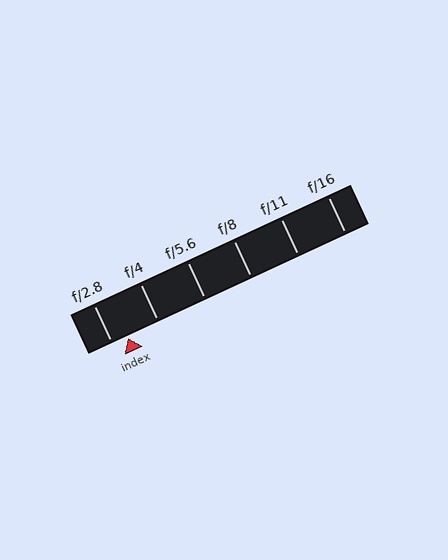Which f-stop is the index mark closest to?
The index mark is closest to f/2.8.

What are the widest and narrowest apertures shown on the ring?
The widest aperture shown is f/2.8 and the narrowest is f/16.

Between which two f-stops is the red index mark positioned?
The index mark is between f/2.8 and f/4.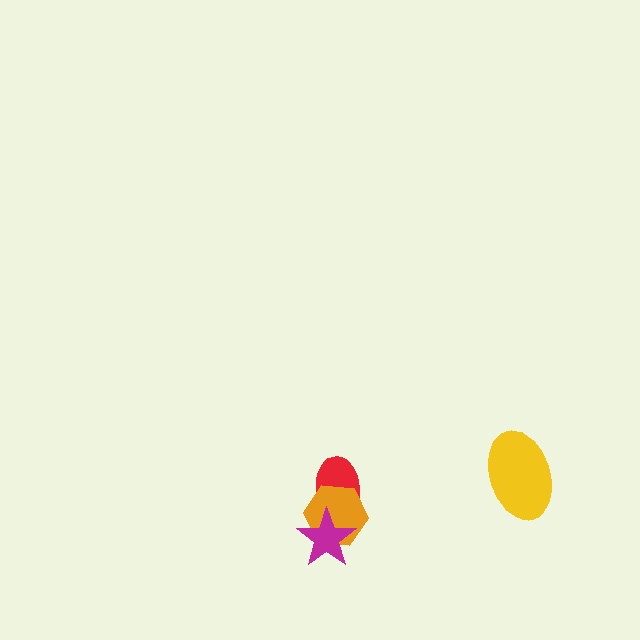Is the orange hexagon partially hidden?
Yes, it is partially covered by another shape.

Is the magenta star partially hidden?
No, no other shape covers it.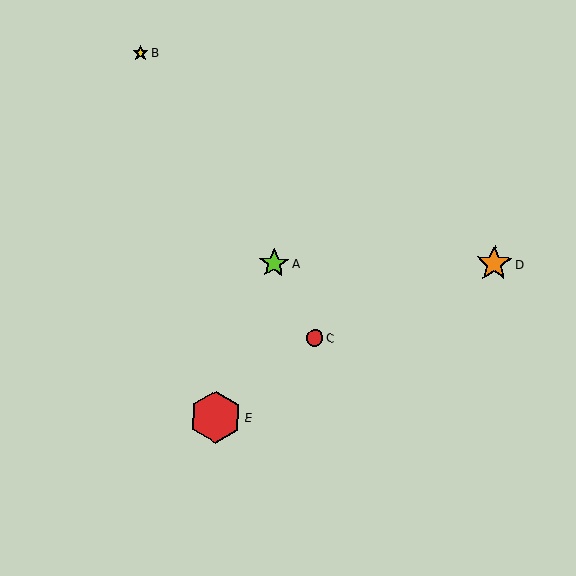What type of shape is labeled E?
Shape E is a red hexagon.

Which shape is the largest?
The red hexagon (labeled E) is the largest.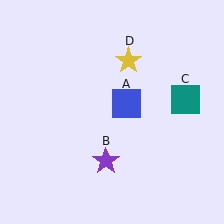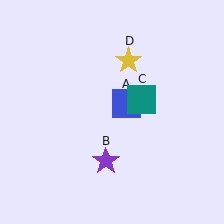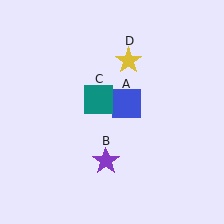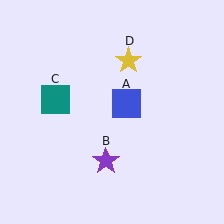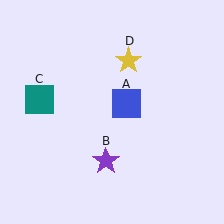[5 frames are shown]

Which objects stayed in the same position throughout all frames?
Blue square (object A) and purple star (object B) and yellow star (object D) remained stationary.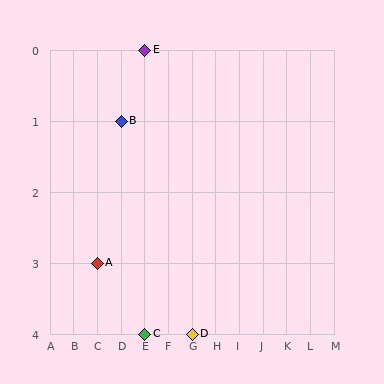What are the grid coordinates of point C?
Point C is at grid coordinates (E, 4).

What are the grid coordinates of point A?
Point A is at grid coordinates (C, 3).